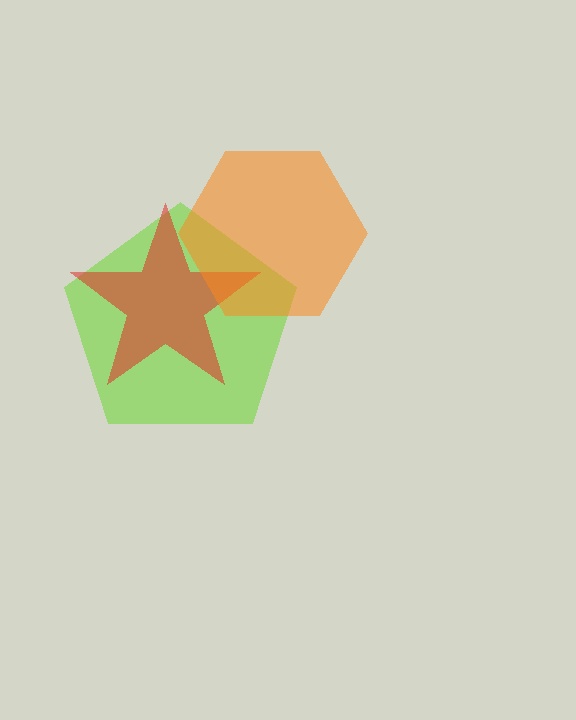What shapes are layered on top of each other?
The layered shapes are: a lime pentagon, a red star, an orange hexagon.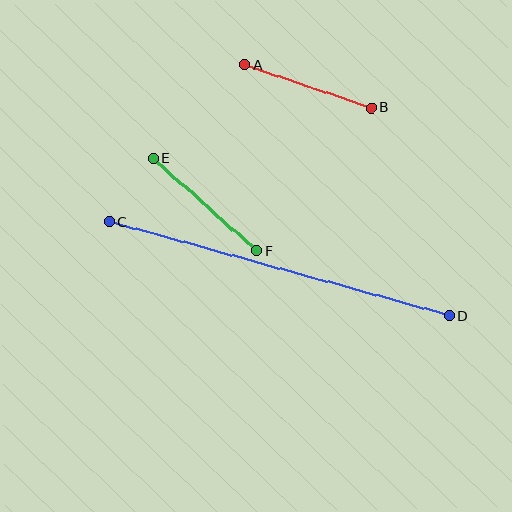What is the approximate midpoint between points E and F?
The midpoint is at approximately (205, 205) pixels.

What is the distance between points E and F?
The distance is approximately 139 pixels.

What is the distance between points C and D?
The distance is approximately 353 pixels.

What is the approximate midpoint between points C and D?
The midpoint is at approximately (280, 269) pixels.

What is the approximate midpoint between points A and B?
The midpoint is at approximately (308, 86) pixels.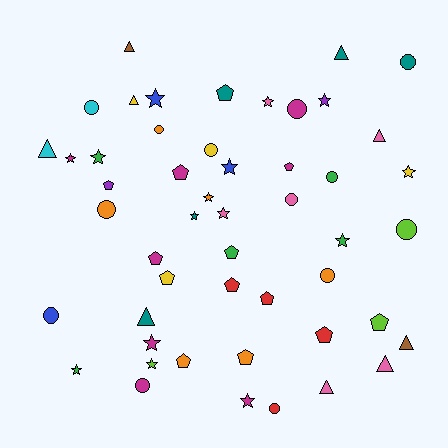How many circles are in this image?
There are 13 circles.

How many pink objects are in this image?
There are 6 pink objects.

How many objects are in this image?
There are 50 objects.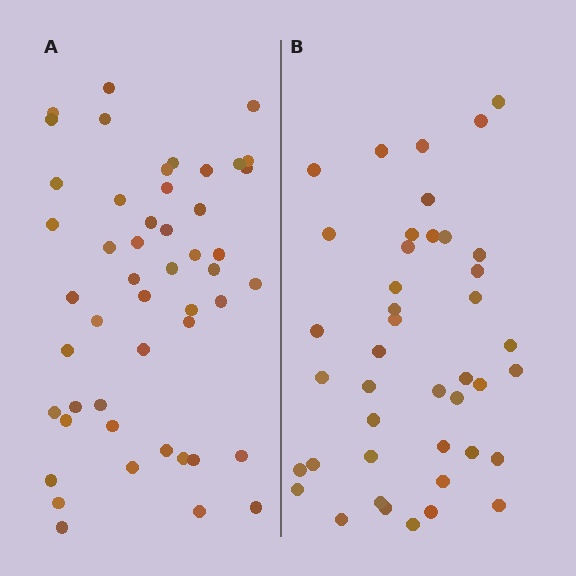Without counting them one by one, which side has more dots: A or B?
Region A (the left region) has more dots.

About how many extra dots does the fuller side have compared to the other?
Region A has roughly 8 or so more dots than region B.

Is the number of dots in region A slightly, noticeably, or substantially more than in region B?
Region A has only slightly more — the two regions are fairly close. The ratio is roughly 1.2 to 1.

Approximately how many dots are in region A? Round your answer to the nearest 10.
About 50 dots. (The exact count is 49, which rounds to 50.)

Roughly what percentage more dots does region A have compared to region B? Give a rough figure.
About 15% more.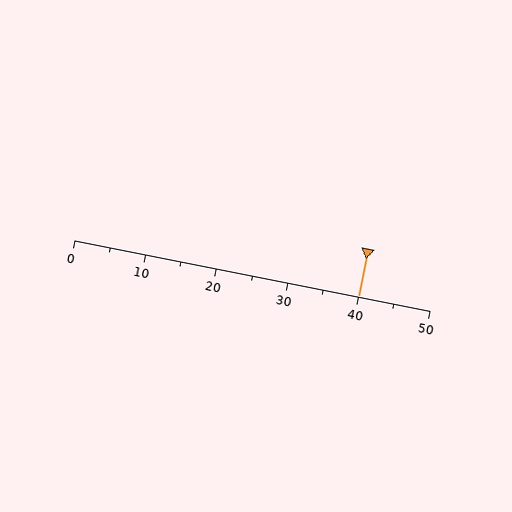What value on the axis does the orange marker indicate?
The marker indicates approximately 40.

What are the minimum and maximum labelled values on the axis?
The axis runs from 0 to 50.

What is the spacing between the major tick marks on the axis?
The major ticks are spaced 10 apart.